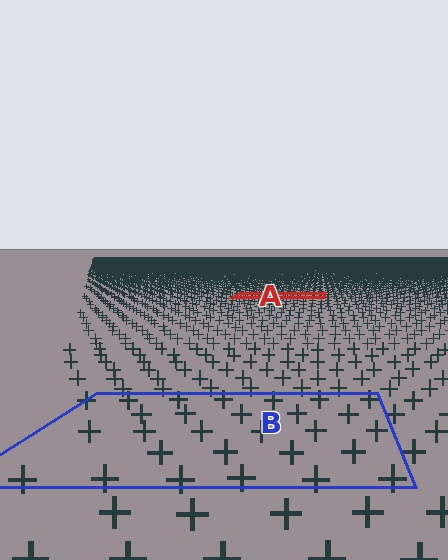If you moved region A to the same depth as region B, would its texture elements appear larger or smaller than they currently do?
They would appear larger. At a closer depth, the same texture elements are projected at a bigger on-screen size.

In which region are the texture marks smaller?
The texture marks are smaller in region A, because it is farther away.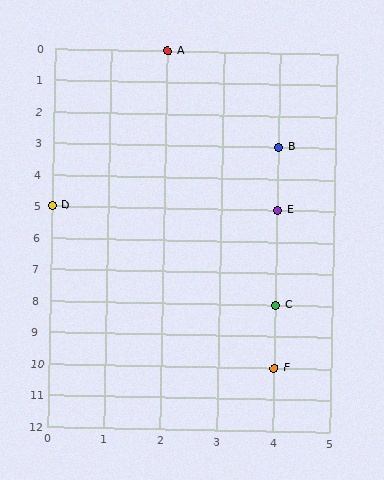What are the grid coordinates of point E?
Point E is at grid coordinates (4, 5).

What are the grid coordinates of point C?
Point C is at grid coordinates (4, 8).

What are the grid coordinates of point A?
Point A is at grid coordinates (2, 0).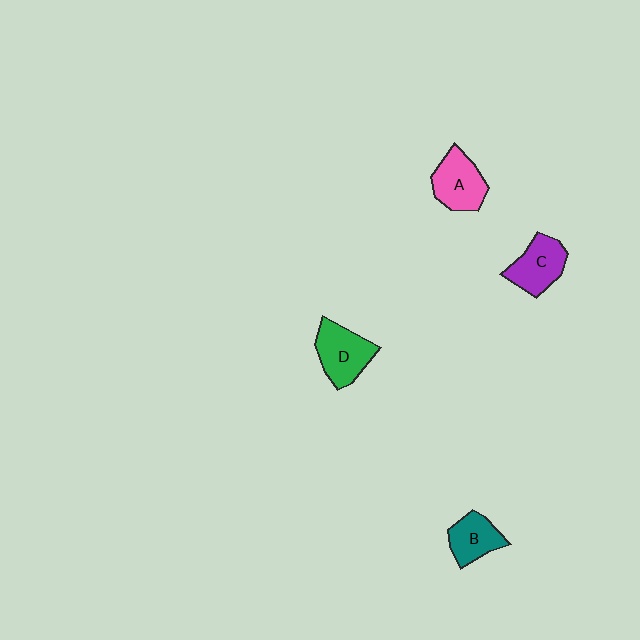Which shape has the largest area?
Shape D (green).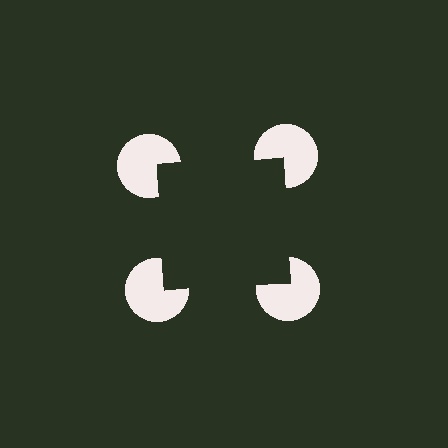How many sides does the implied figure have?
4 sides.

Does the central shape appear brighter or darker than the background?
It typically appears slightly darker than the background, even though no actual brightness change is drawn.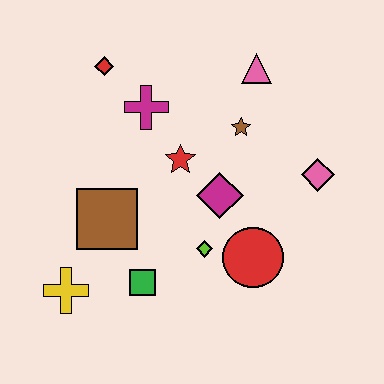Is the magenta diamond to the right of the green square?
Yes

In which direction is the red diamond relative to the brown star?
The red diamond is to the left of the brown star.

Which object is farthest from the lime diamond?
The red diamond is farthest from the lime diamond.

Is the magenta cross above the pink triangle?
No